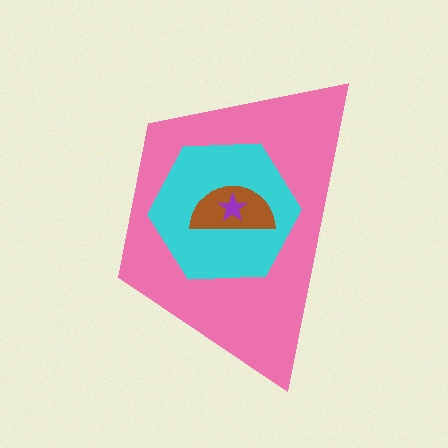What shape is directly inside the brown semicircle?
The purple star.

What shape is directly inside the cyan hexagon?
The brown semicircle.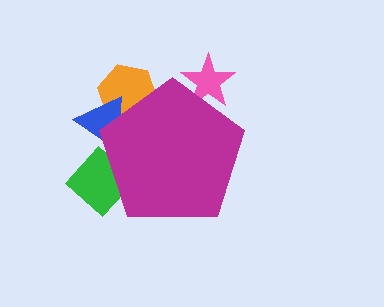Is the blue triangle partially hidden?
Yes, the blue triangle is partially hidden behind the magenta pentagon.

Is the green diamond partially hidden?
Yes, the green diamond is partially hidden behind the magenta pentagon.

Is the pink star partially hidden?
Yes, the pink star is partially hidden behind the magenta pentagon.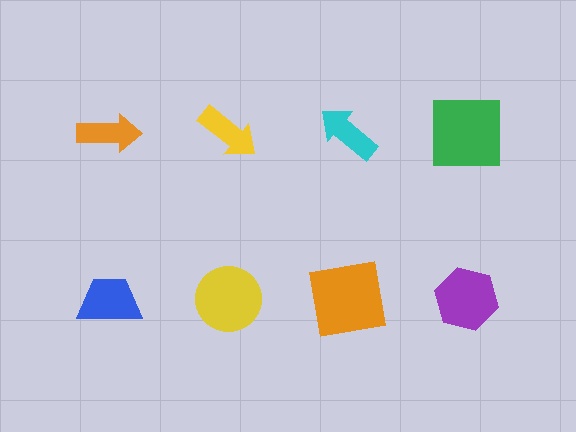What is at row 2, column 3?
An orange square.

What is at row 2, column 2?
A yellow circle.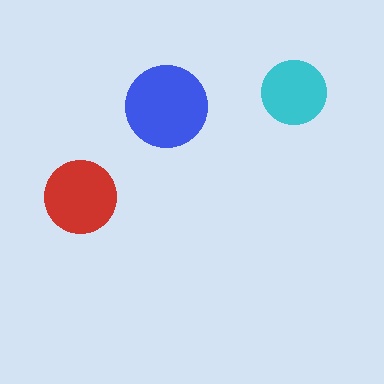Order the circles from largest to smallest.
the blue one, the red one, the cyan one.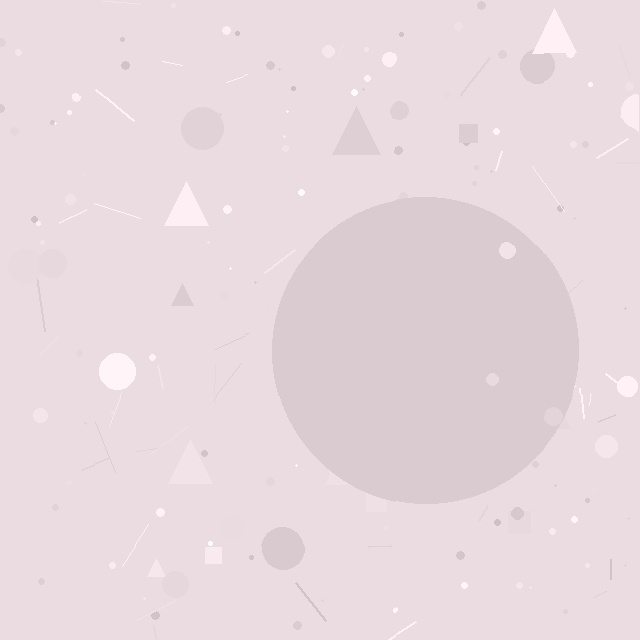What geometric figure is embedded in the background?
A circle is embedded in the background.